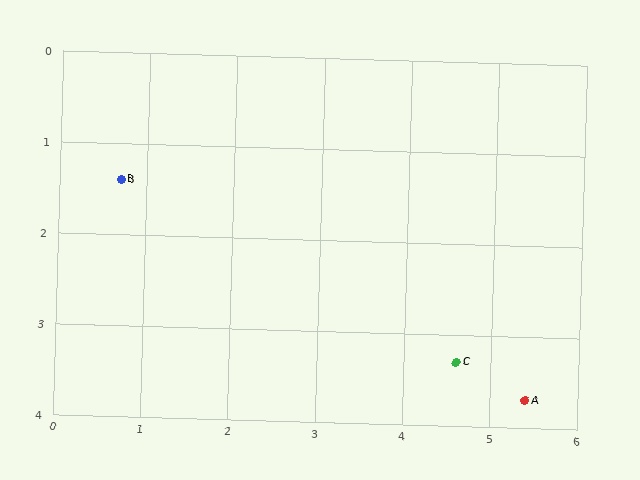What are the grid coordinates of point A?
Point A is at approximately (5.4, 3.7).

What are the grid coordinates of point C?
Point C is at approximately (4.6, 3.3).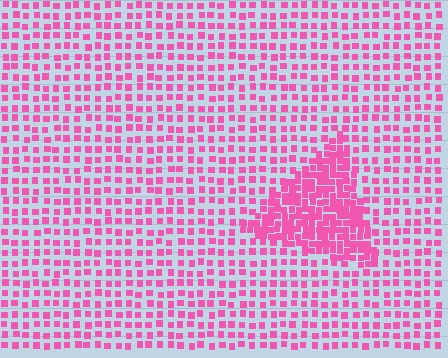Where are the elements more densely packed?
The elements are more densely packed inside the triangle boundary.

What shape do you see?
I see a triangle.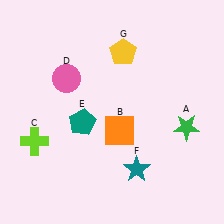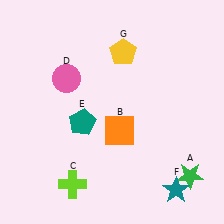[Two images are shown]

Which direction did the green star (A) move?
The green star (A) moved down.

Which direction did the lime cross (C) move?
The lime cross (C) moved down.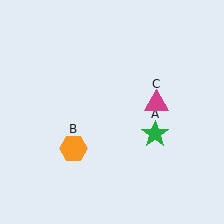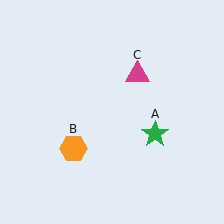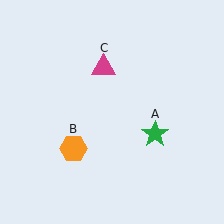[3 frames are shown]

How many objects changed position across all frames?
1 object changed position: magenta triangle (object C).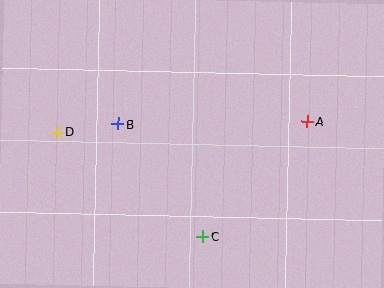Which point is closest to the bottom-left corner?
Point D is closest to the bottom-left corner.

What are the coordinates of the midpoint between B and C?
The midpoint between B and C is at (160, 180).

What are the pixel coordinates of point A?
Point A is at (307, 121).